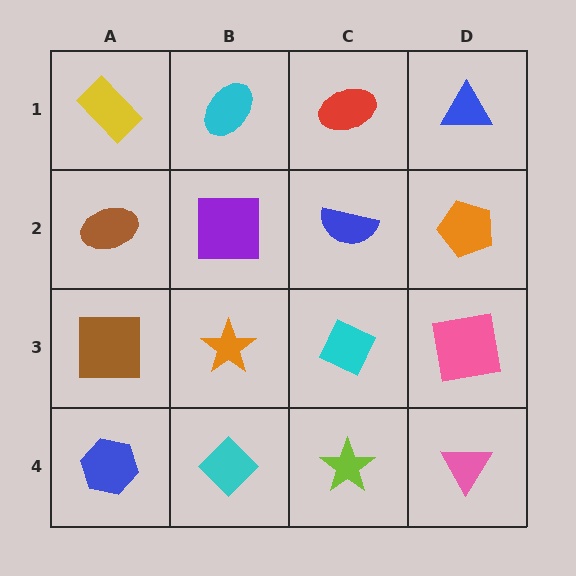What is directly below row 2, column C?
A cyan diamond.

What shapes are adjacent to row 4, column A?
A brown square (row 3, column A), a cyan diamond (row 4, column B).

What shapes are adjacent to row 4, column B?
An orange star (row 3, column B), a blue hexagon (row 4, column A), a lime star (row 4, column C).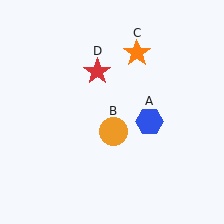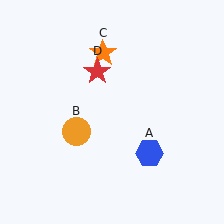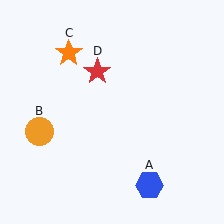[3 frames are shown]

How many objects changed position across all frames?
3 objects changed position: blue hexagon (object A), orange circle (object B), orange star (object C).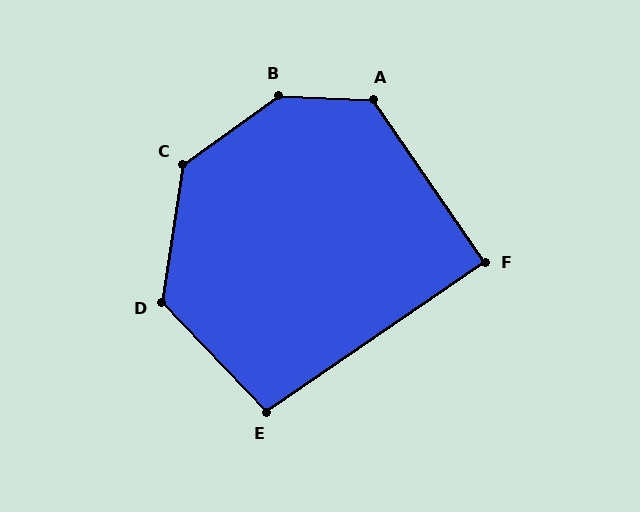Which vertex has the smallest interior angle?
F, at approximately 90 degrees.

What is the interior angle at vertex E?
Approximately 99 degrees (obtuse).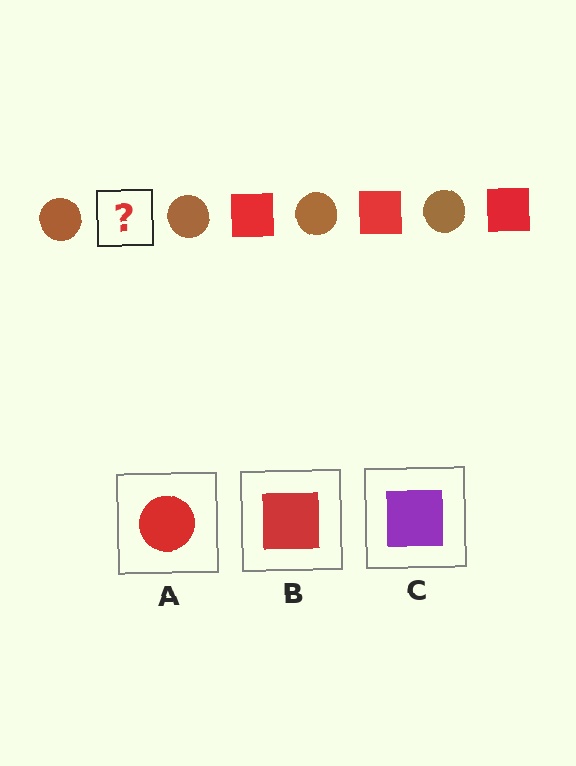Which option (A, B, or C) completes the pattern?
B.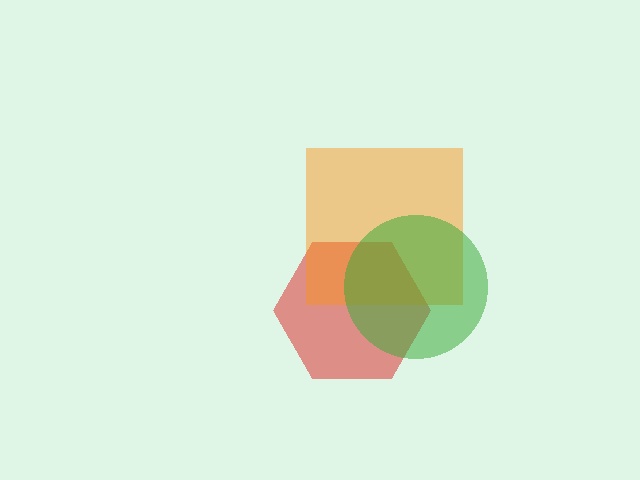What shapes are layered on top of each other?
The layered shapes are: a red hexagon, an orange square, a green circle.